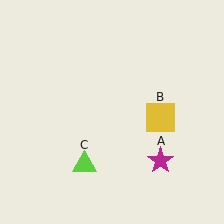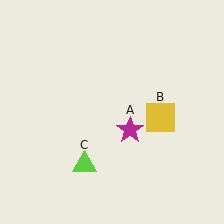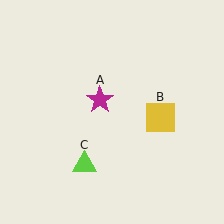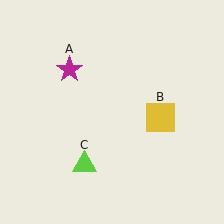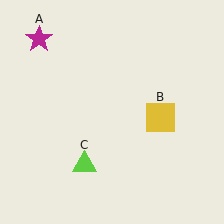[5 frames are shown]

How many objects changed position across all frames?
1 object changed position: magenta star (object A).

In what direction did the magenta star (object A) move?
The magenta star (object A) moved up and to the left.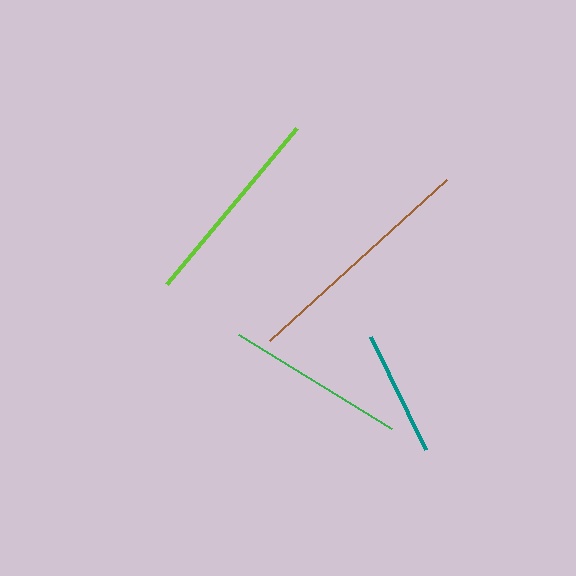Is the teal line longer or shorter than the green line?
The green line is longer than the teal line.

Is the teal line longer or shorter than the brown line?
The brown line is longer than the teal line.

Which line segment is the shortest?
The teal line is the shortest at approximately 125 pixels.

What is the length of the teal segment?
The teal segment is approximately 125 pixels long.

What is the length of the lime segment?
The lime segment is approximately 203 pixels long.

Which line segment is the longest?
The brown line is the longest at approximately 239 pixels.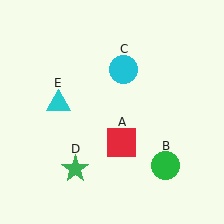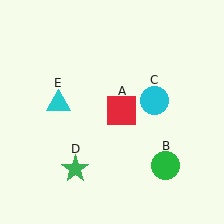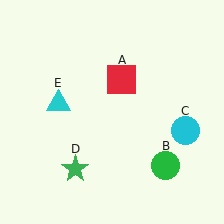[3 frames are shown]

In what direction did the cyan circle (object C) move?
The cyan circle (object C) moved down and to the right.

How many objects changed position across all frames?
2 objects changed position: red square (object A), cyan circle (object C).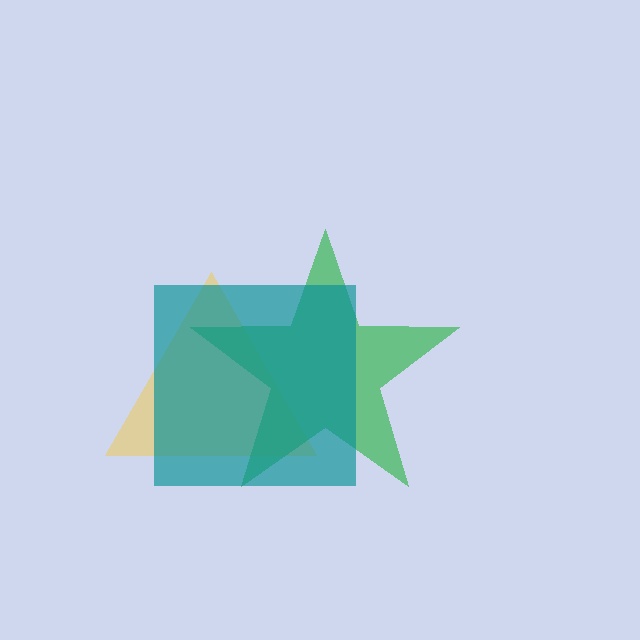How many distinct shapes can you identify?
There are 3 distinct shapes: a yellow triangle, a green star, a teal square.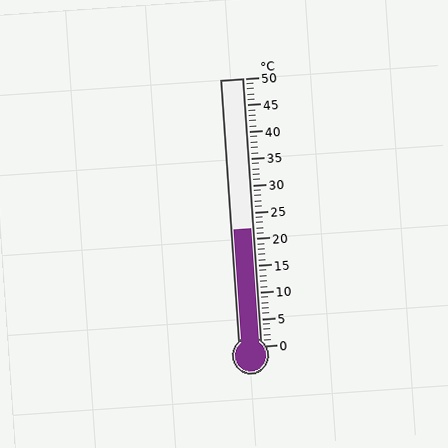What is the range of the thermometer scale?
The thermometer scale ranges from 0°C to 50°C.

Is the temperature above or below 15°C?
The temperature is above 15°C.